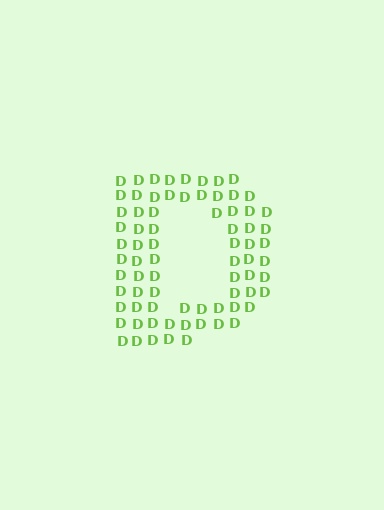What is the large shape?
The large shape is the letter D.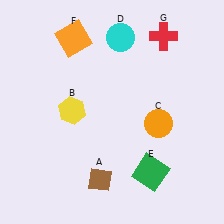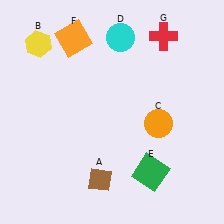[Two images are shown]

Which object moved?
The yellow hexagon (B) moved up.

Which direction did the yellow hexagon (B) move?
The yellow hexagon (B) moved up.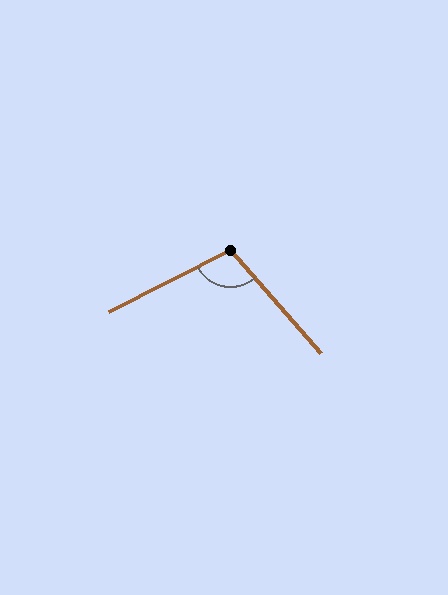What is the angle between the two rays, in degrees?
Approximately 105 degrees.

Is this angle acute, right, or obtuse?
It is obtuse.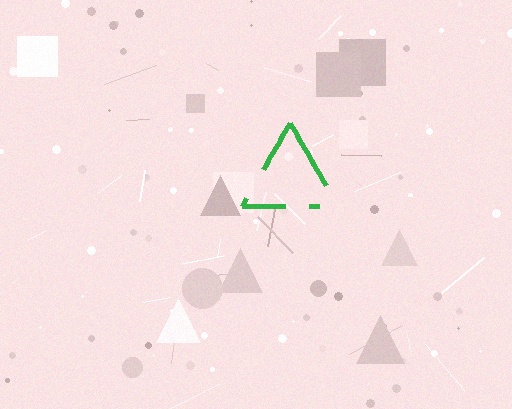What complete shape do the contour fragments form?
The contour fragments form a triangle.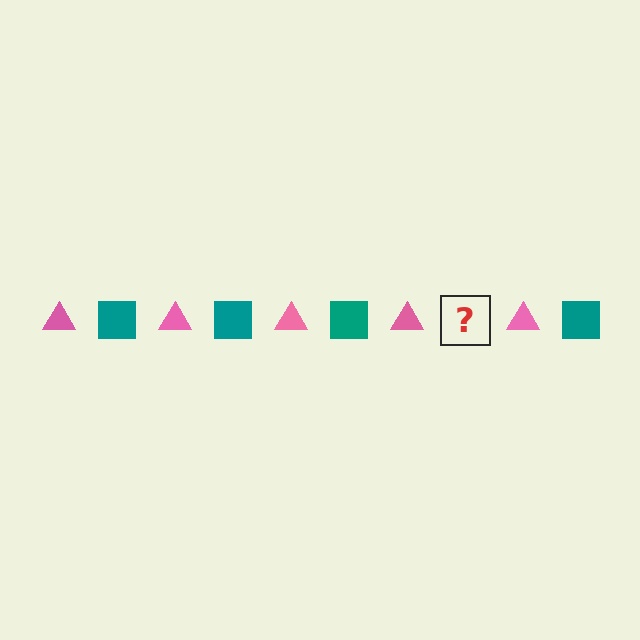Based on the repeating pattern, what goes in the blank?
The blank should be a teal square.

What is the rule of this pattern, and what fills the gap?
The rule is that the pattern alternates between pink triangle and teal square. The gap should be filled with a teal square.